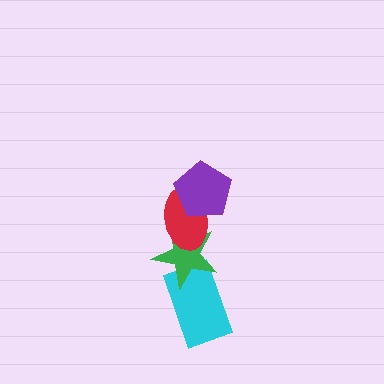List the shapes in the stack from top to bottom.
From top to bottom: the purple pentagon, the red ellipse, the green star, the cyan rectangle.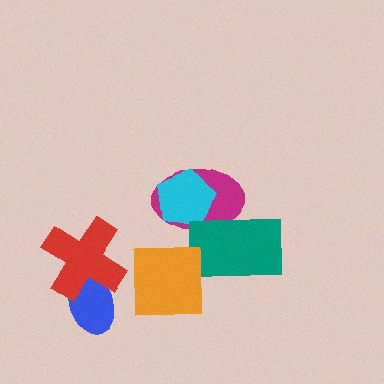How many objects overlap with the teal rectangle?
1 object overlaps with the teal rectangle.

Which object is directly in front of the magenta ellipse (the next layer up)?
The cyan pentagon is directly in front of the magenta ellipse.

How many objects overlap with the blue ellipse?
1 object overlaps with the blue ellipse.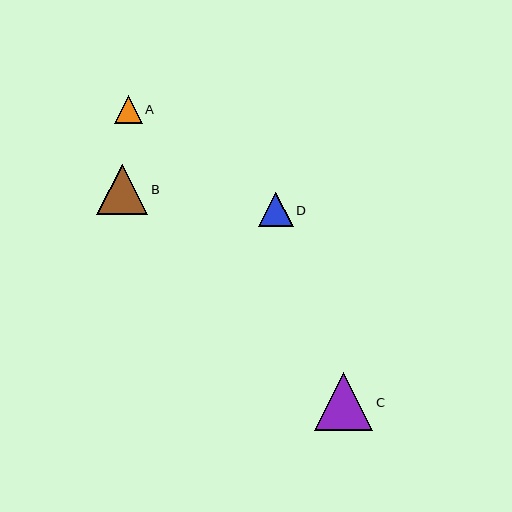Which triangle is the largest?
Triangle C is the largest with a size of approximately 58 pixels.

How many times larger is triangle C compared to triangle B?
Triangle C is approximately 1.1 times the size of triangle B.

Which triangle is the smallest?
Triangle A is the smallest with a size of approximately 27 pixels.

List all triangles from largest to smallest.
From largest to smallest: C, B, D, A.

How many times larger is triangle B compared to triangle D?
Triangle B is approximately 1.5 times the size of triangle D.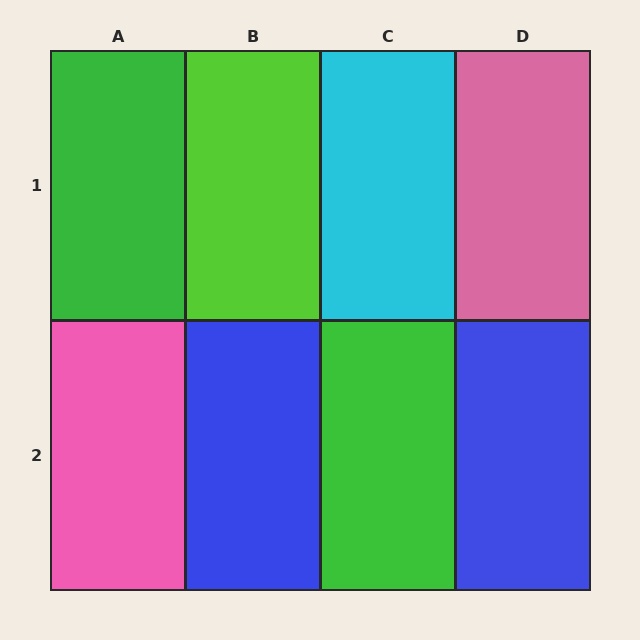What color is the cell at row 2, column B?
Blue.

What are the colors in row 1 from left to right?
Green, lime, cyan, pink.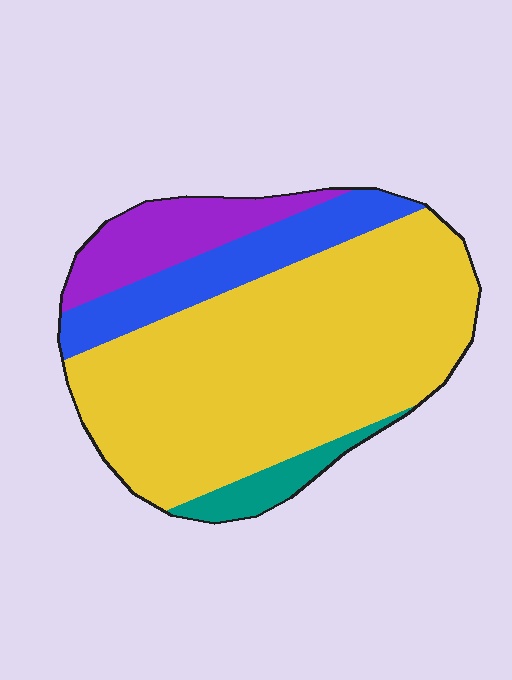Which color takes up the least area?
Teal, at roughly 5%.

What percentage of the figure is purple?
Purple takes up about one eighth (1/8) of the figure.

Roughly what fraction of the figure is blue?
Blue covers roughly 15% of the figure.